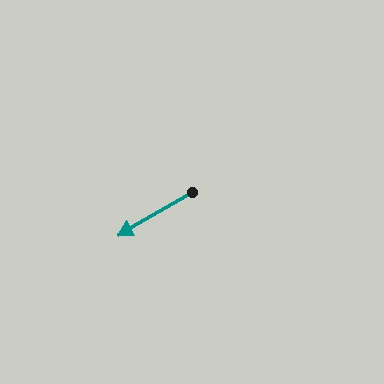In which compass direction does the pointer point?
Southwest.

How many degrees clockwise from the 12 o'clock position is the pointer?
Approximately 240 degrees.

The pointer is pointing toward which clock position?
Roughly 8 o'clock.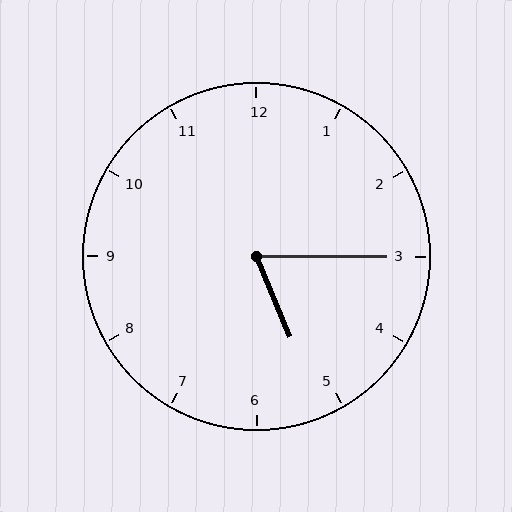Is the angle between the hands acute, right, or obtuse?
It is acute.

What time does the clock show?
5:15.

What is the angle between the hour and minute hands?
Approximately 68 degrees.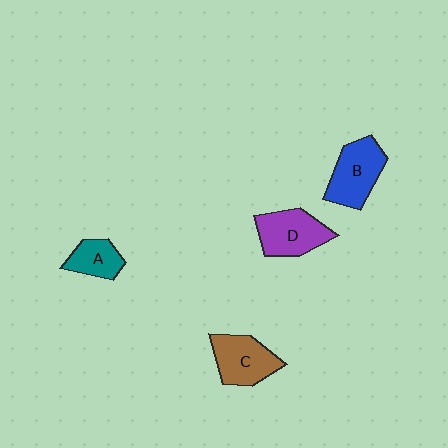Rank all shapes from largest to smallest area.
From largest to smallest: B (blue), D (purple), C (brown), A (teal).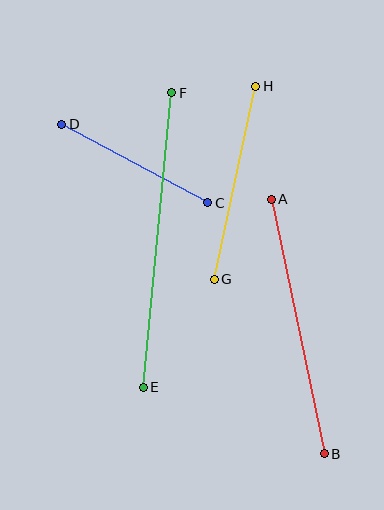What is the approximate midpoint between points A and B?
The midpoint is at approximately (298, 327) pixels.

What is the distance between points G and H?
The distance is approximately 197 pixels.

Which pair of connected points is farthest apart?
Points E and F are farthest apart.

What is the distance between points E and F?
The distance is approximately 296 pixels.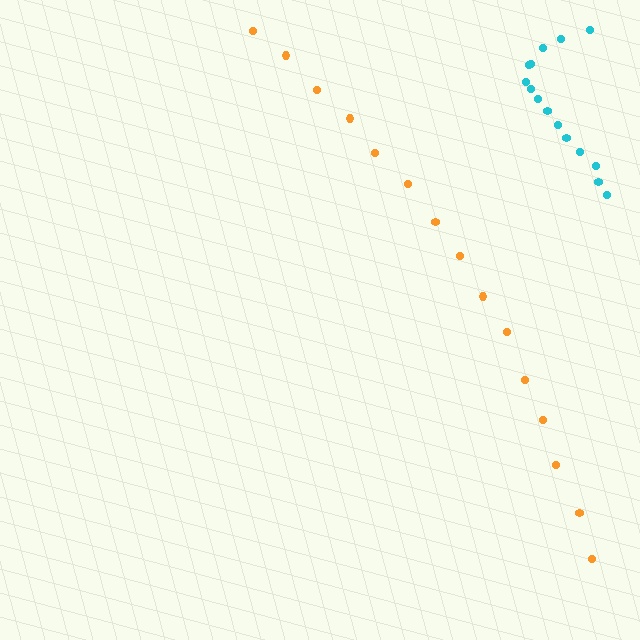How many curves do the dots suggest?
There are 2 distinct paths.